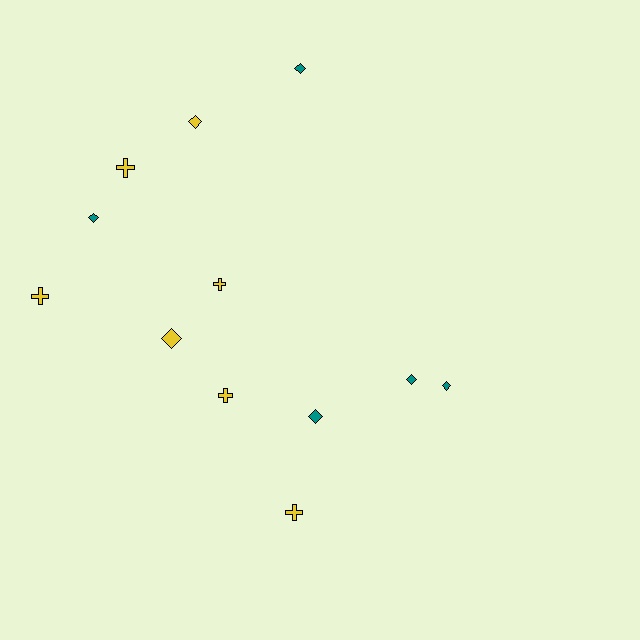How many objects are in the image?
There are 12 objects.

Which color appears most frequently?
Yellow, with 7 objects.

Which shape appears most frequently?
Diamond, with 7 objects.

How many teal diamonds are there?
There are 5 teal diamonds.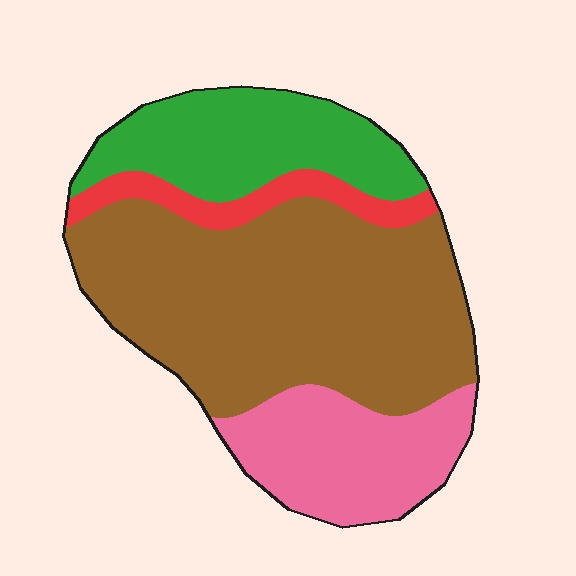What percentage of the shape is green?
Green takes up about one fifth (1/5) of the shape.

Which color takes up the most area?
Brown, at roughly 50%.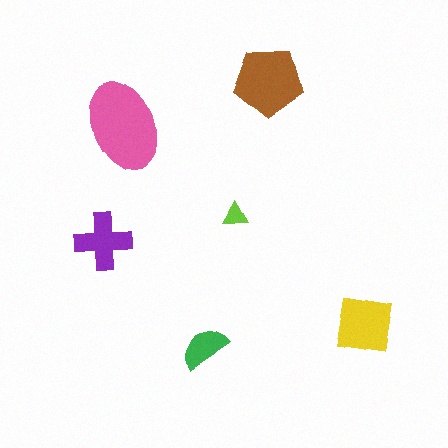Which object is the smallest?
The lime triangle.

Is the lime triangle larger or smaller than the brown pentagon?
Smaller.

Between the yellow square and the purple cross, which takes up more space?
The yellow square.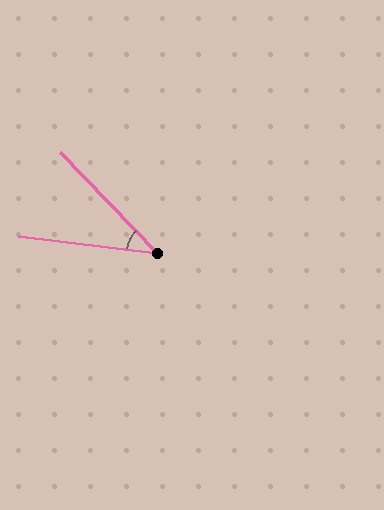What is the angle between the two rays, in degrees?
Approximately 39 degrees.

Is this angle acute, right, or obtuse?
It is acute.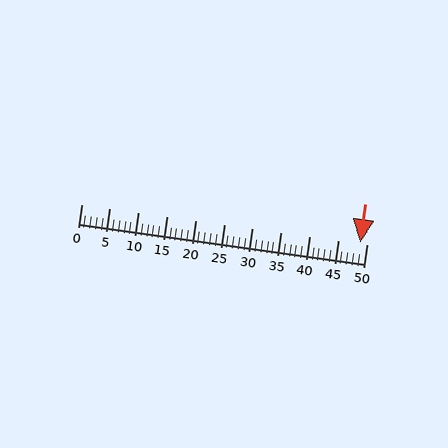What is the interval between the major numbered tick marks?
The major tick marks are spaced 5 units apart.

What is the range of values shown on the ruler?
The ruler shows values from 0 to 50.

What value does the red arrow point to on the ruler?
The red arrow points to approximately 49.